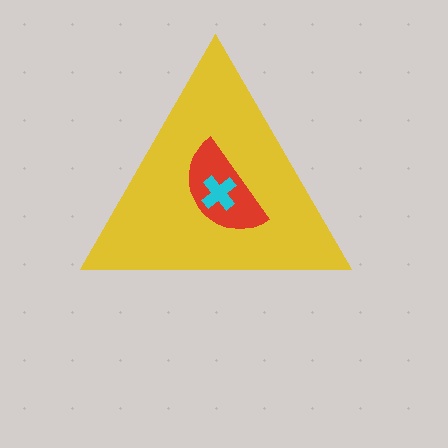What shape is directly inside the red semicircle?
The cyan cross.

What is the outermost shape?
The yellow triangle.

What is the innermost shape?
The cyan cross.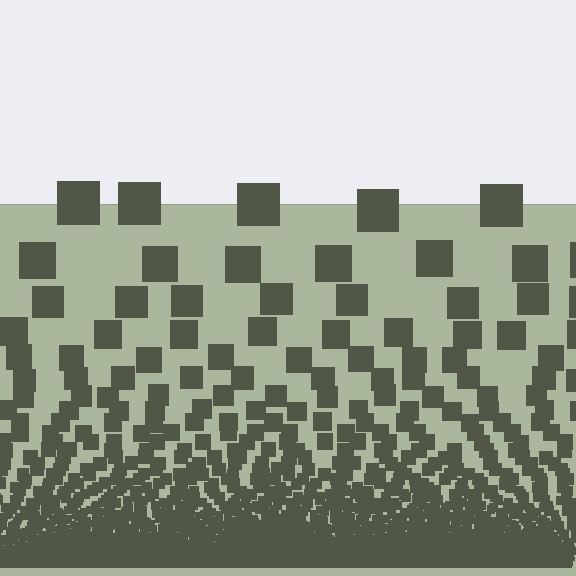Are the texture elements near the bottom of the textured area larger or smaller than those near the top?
Smaller. The gradient is inverted — elements near the bottom are smaller and denser.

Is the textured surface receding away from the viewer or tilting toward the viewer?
The surface appears to tilt toward the viewer. Texture elements get larger and sparser toward the top.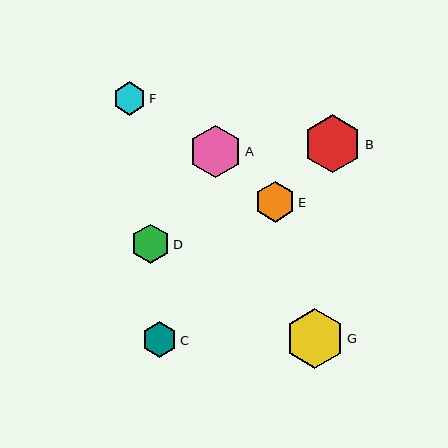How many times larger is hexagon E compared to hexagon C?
Hexagon E is approximately 1.1 times the size of hexagon C.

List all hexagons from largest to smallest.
From largest to smallest: G, B, A, E, D, C, F.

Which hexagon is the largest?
Hexagon G is the largest with a size of approximately 59 pixels.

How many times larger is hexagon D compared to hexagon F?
Hexagon D is approximately 1.2 times the size of hexagon F.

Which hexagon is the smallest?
Hexagon F is the smallest with a size of approximately 33 pixels.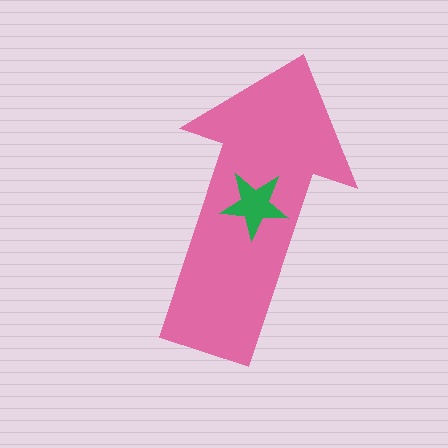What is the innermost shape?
The green star.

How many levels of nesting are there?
2.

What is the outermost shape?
The pink arrow.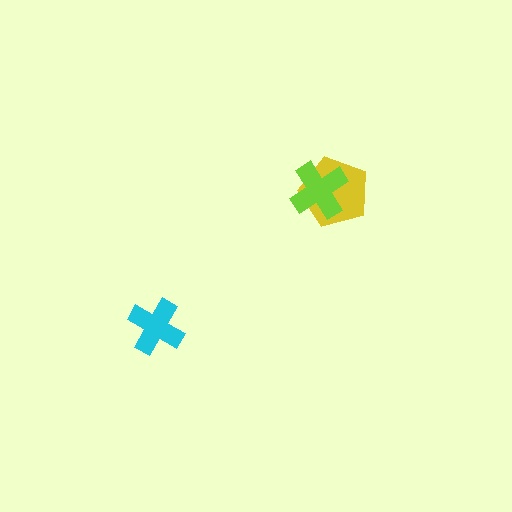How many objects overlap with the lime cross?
1 object overlaps with the lime cross.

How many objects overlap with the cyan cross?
0 objects overlap with the cyan cross.